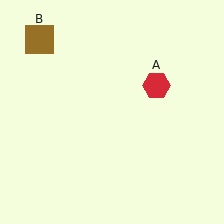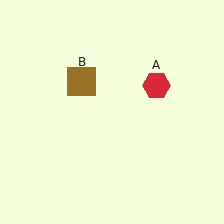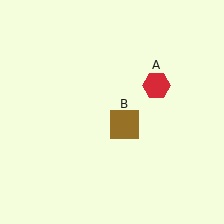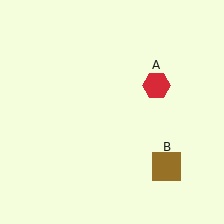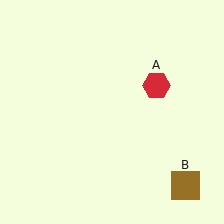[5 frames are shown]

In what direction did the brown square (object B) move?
The brown square (object B) moved down and to the right.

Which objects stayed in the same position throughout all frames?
Red hexagon (object A) remained stationary.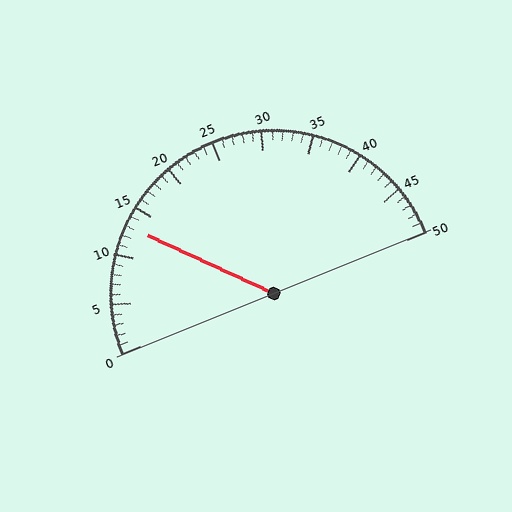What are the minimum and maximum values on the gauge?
The gauge ranges from 0 to 50.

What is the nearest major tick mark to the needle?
The nearest major tick mark is 15.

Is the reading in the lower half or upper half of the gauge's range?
The reading is in the lower half of the range (0 to 50).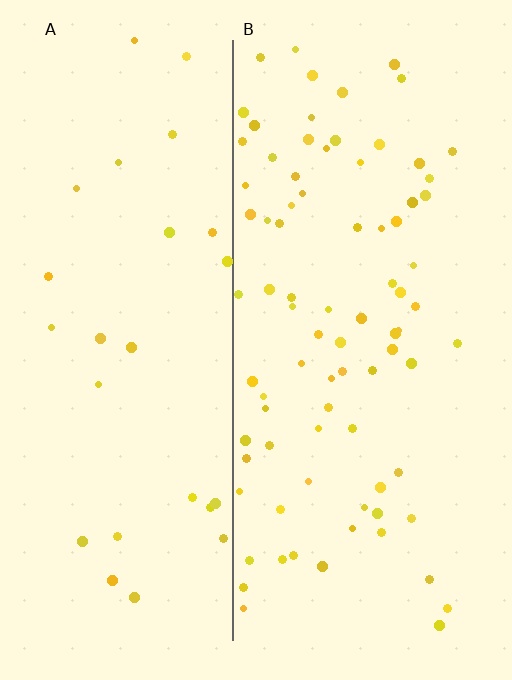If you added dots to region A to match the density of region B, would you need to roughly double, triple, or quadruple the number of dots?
Approximately triple.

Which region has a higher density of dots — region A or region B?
B (the right).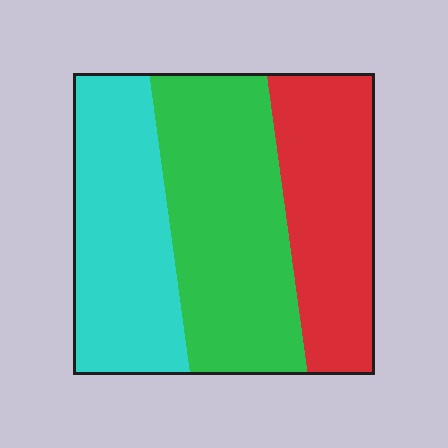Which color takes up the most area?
Green, at roughly 40%.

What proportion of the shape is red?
Red takes up between a sixth and a third of the shape.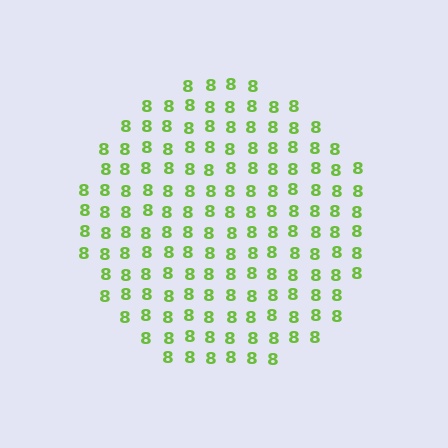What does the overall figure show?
The overall figure shows a circle.